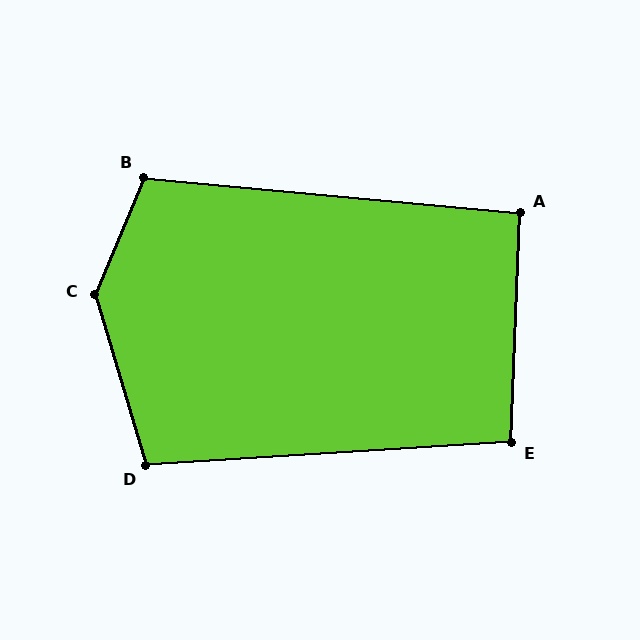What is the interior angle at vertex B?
Approximately 107 degrees (obtuse).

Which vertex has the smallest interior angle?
A, at approximately 93 degrees.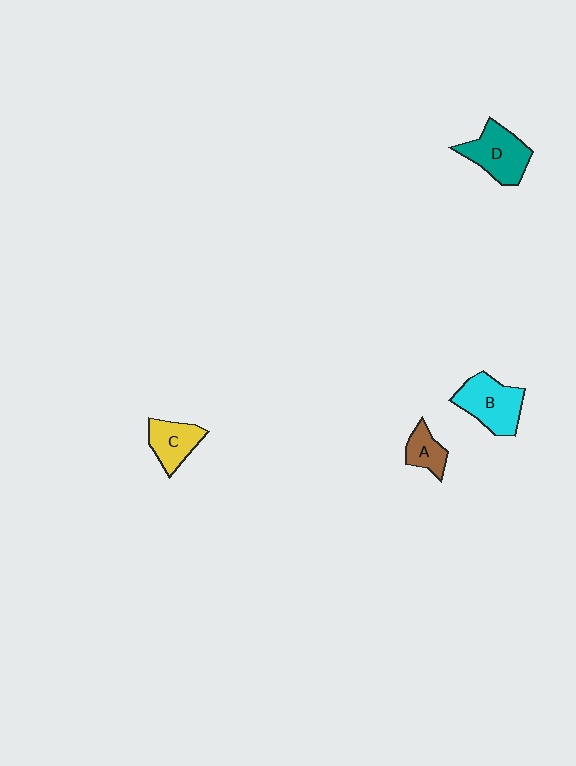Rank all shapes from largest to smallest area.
From largest to smallest: B (cyan), D (teal), C (yellow), A (brown).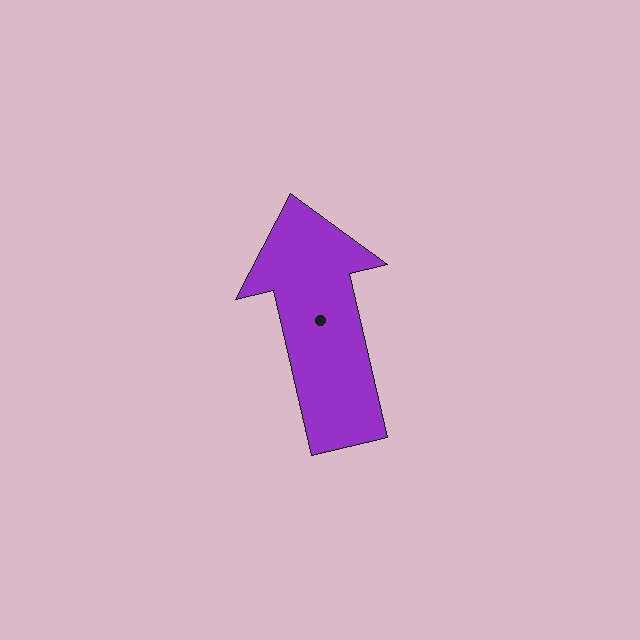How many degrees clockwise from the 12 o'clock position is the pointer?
Approximately 347 degrees.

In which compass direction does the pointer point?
North.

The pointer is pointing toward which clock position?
Roughly 12 o'clock.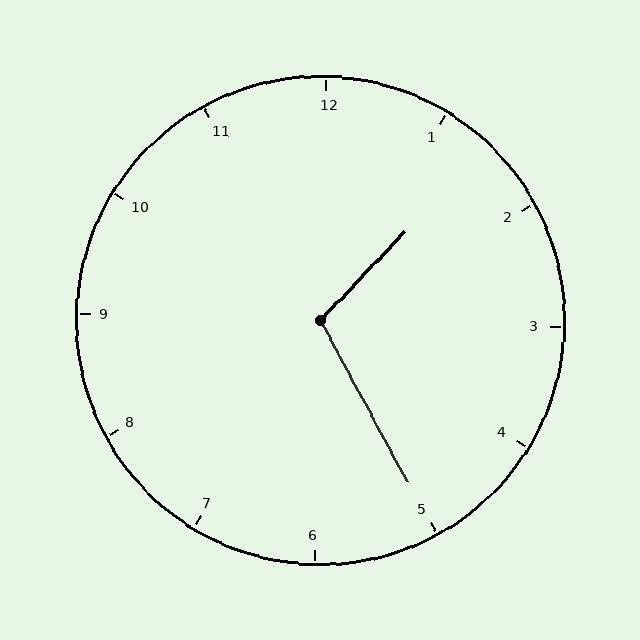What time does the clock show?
1:25.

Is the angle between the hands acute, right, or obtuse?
It is obtuse.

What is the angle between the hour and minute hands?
Approximately 108 degrees.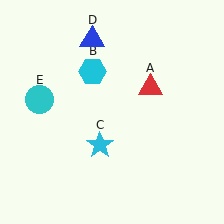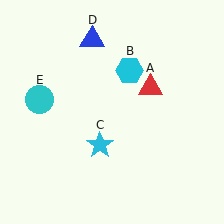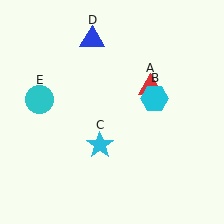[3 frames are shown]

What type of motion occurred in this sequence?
The cyan hexagon (object B) rotated clockwise around the center of the scene.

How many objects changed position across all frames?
1 object changed position: cyan hexagon (object B).